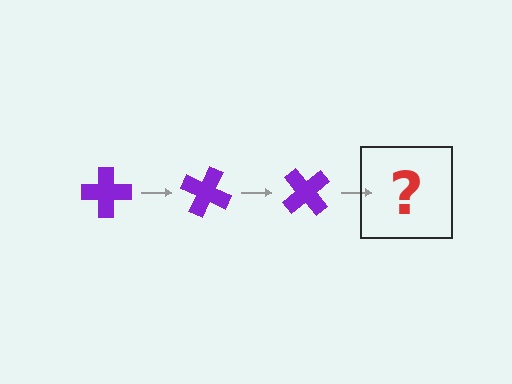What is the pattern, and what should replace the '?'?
The pattern is that the cross rotates 25 degrees each step. The '?' should be a purple cross rotated 75 degrees.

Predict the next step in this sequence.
The next step is a purple cross rotated 75 degrees.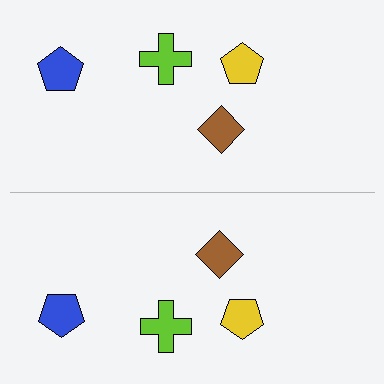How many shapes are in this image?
There are 8 shapes in this image.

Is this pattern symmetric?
Yes, this pattern has bilateral (reflection) symmetry.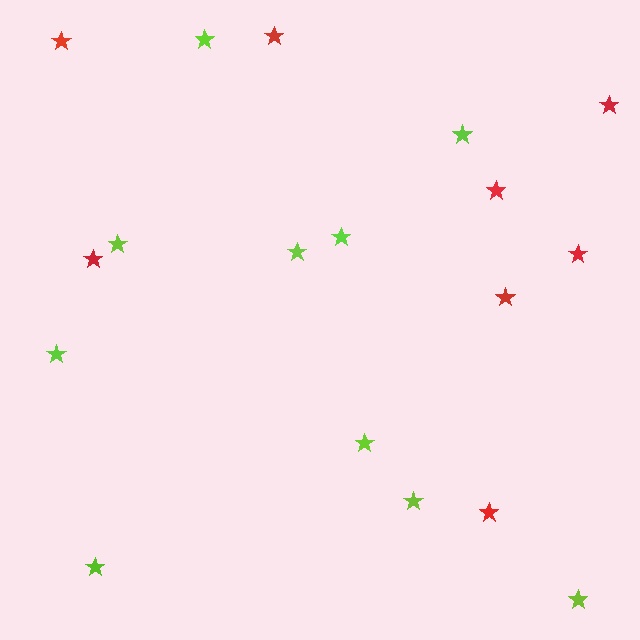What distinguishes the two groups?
There are 2 groups: one group of lime stars (10) and one group of red stars (8).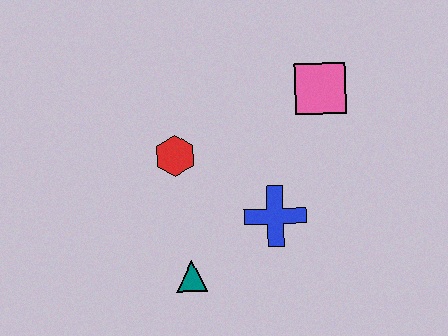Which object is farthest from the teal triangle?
The pink square is farthest from the teal triangle.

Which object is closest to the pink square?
The blue cross is closest to the pink square.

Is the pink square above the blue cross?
Yes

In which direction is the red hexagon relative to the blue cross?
The red hexagon is to the left of the blue cross.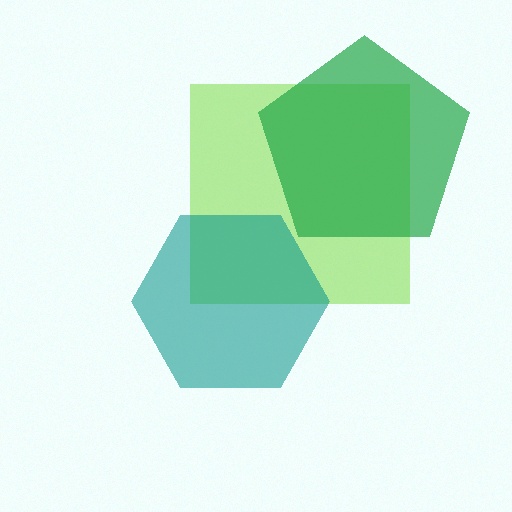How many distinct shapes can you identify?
There are 3 distinct shapes: a lime square, a green pentagon, a teal hexagon.